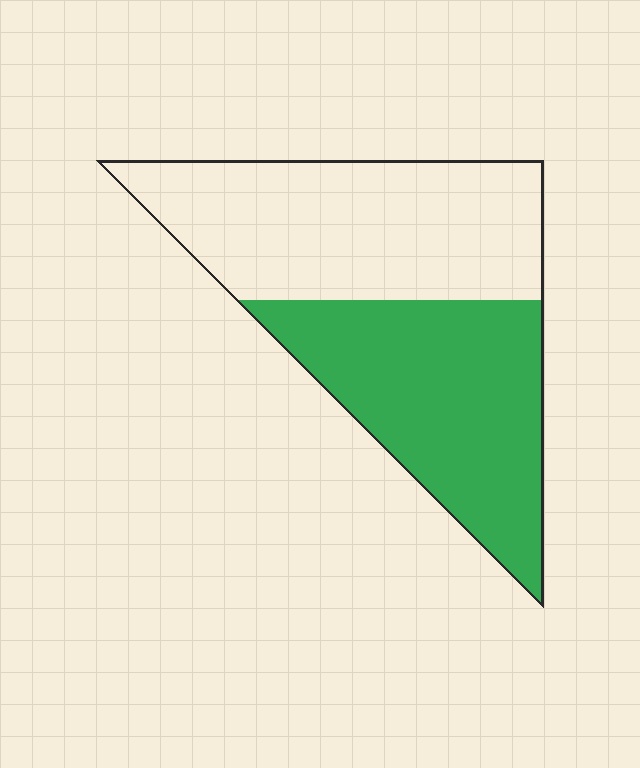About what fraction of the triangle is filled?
About one half (1/2).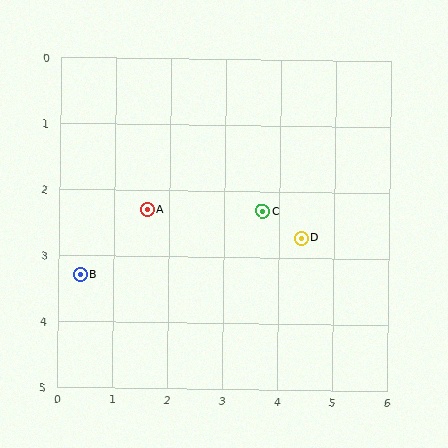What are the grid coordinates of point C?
Point C is at approximately (3.7, 2.3).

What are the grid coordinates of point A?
Point A is at approximately (1.6, 2.3).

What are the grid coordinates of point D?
Point D is at approximately (4.4, 2.7).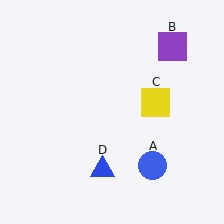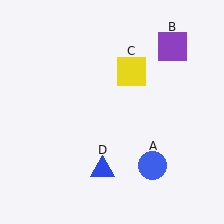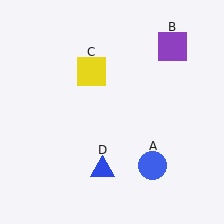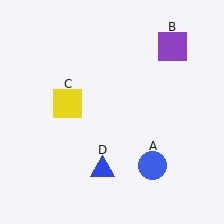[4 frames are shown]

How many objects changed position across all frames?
1 object changed position: yellow square (object C).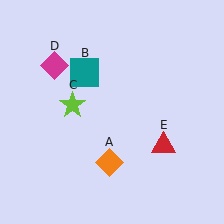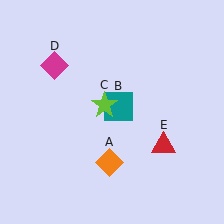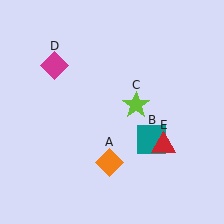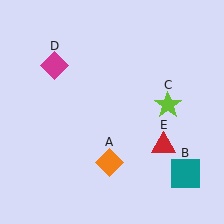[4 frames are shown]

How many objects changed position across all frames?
2 objects changed position: teal square (object B), lime star (object C).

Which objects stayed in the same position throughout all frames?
Orange diamond (object A) and magenta diamond (object D) and red triangle (object E) remained stationary.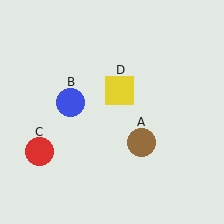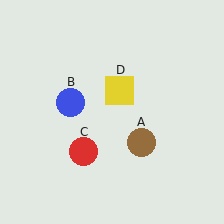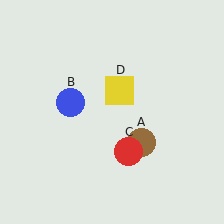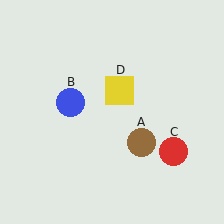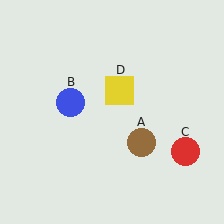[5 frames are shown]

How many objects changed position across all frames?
1 object changed position: red circle (object C).